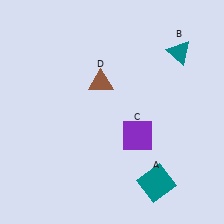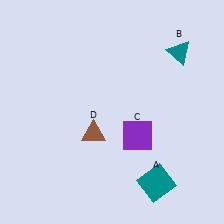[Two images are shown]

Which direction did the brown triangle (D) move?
The brown triangle (D) moved down.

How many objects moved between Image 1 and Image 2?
1 object moved between the two images.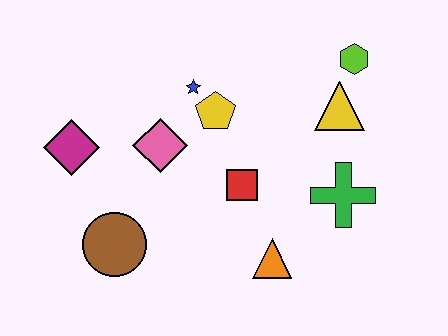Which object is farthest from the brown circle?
The lime hexagon is farthest from the brown circle.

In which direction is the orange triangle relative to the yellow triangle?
The orange triangle is below the yellow triangle.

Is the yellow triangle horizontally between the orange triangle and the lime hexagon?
Yes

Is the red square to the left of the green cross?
Yes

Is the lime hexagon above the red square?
Yes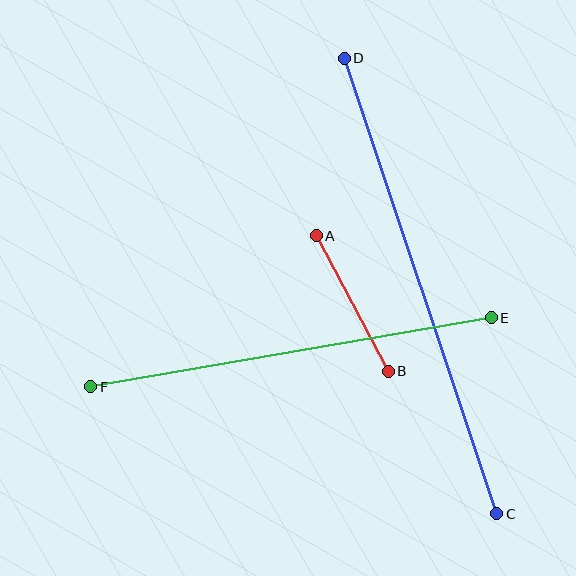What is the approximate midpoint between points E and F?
The midpoint is at approximately (291, 352) pixels.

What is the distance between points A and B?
The distance is approximately 154 pixels.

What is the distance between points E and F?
The distance is approximately 406 pixels.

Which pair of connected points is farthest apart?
Points C and D are farthest apart.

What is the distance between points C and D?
The distance is approximately 480 pixels.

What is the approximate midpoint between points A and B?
The midpoint is at approximately (352, 304) pixels.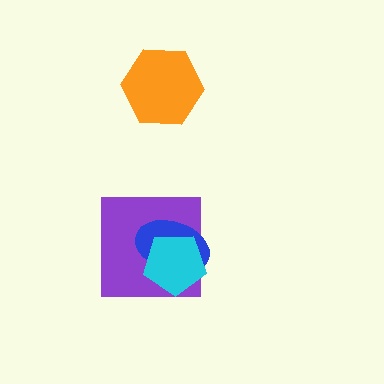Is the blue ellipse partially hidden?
Yes, it is partially covered by another shape.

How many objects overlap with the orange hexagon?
0 objects overlap with the orange hexagon.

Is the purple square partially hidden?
Yes, it is partially covered by another shape.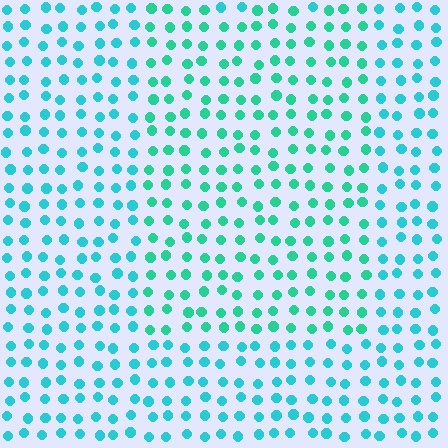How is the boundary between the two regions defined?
The boundary is defined purely by a slight shift in hue (about 24 degrees). Spacing, size, and orientation are identical on both sides.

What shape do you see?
I see a rectangle.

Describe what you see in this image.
The image is filled with small cyan elements in a uniform arrangement. A rectangle-shaped region is visible where the elements are tinted to a slightly different hue, forming a subtle color boundary.